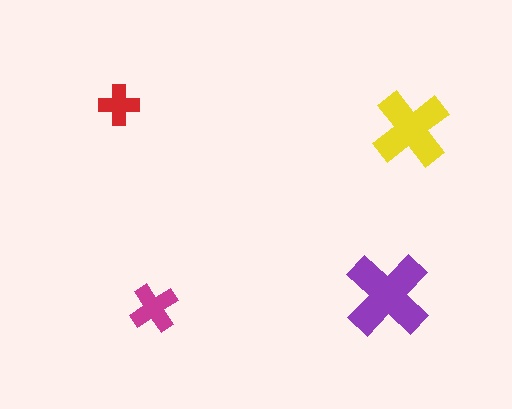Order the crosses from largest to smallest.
the purple one, the yellow one, the magenta one, the red one.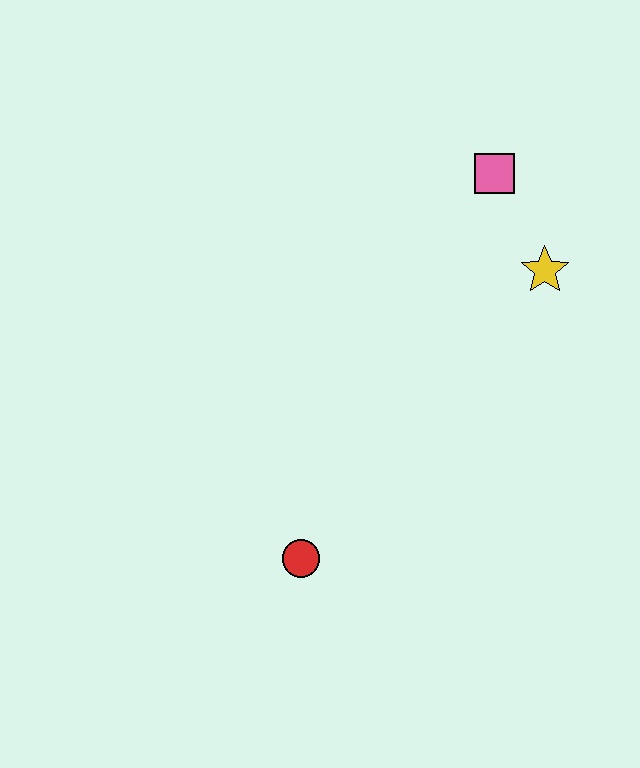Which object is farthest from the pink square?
The red circle is farthest from the pink square.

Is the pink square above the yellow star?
Yes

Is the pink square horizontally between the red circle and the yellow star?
Yes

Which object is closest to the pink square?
The yellow star is closest to the pink square.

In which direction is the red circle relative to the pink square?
The red circle is below the pink square.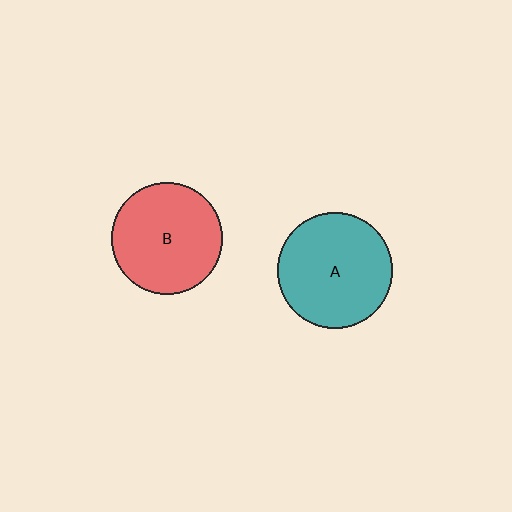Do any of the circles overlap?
No, none of the circles overlap.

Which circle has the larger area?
Circle A (teal).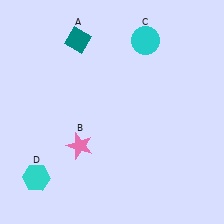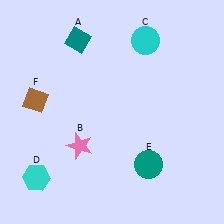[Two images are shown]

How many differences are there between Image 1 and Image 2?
There are 2 differences between the two images.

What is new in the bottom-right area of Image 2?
A teal circle (E) was added in the bottom-right area of Image 2.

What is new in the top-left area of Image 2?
A brown diamond (F) was added in the top-left area of Image 2.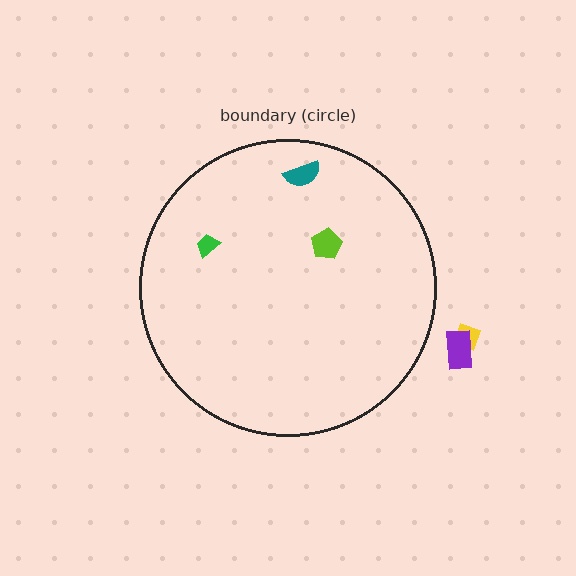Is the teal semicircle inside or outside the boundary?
Inside.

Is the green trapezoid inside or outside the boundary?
Inside.